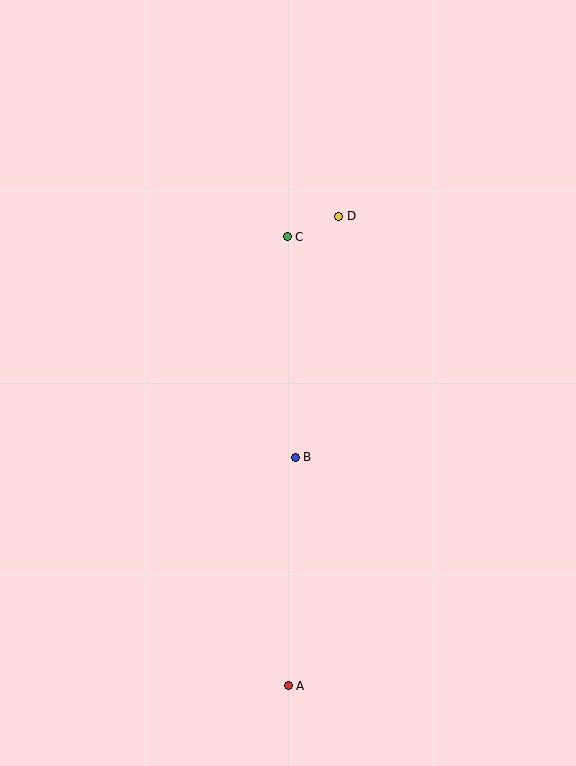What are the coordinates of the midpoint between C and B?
The midpoint between C and B is at (291, 347).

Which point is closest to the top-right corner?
Point D is closest to the top-right corner.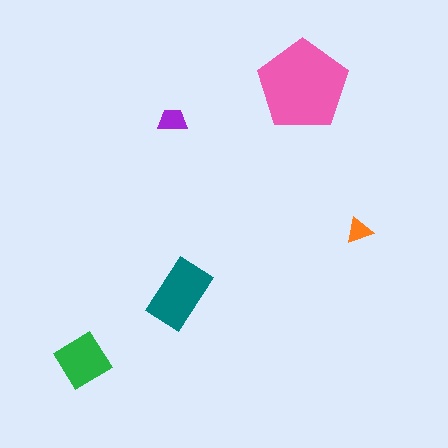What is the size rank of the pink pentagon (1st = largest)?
1st.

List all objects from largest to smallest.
The pink pentagon, the teal rectangle, the green diamond, the purple trapezoid, the orange triangle.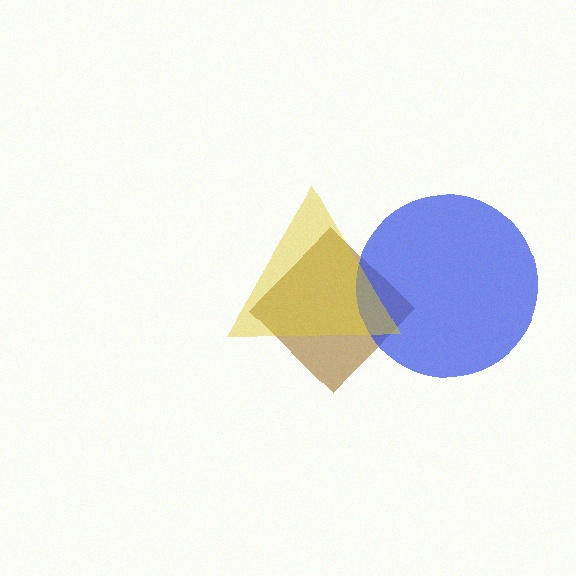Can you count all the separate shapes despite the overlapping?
Yes, there are 3 separate shapes.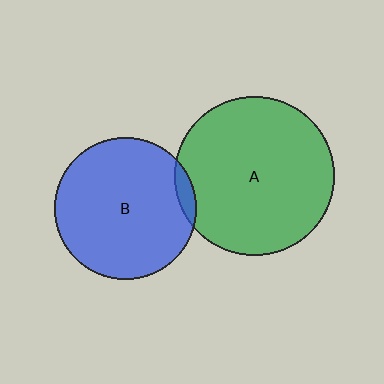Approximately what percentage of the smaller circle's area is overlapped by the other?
Approximately 5%.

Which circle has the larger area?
Circle A (green).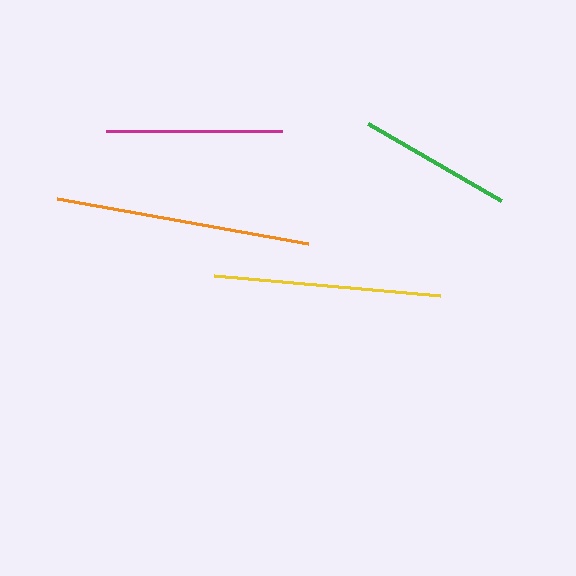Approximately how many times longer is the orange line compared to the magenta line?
The orange line is approximately 1.4 times the length of the magenta line.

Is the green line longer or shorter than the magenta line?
The magenta line is longer than the green line.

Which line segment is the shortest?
The green line is the shortest at approximately 153 pixels.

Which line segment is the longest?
The orange line is the longest at approximately 255 pixels.